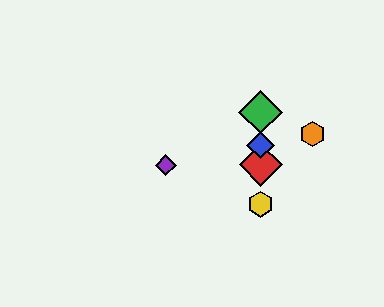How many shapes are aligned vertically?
4 shapes (the red diamond, the blue diamond, the green diamond, the yellow hexagon) are aligned vertically.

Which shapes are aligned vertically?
The red diamond, the blue diamond, the green diamond, the yellow hexagon are aligned vertically.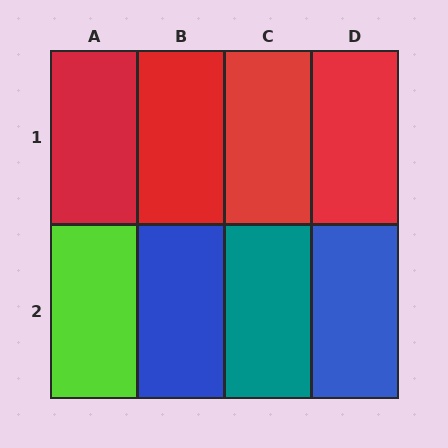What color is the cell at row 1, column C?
Red.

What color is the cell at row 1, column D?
Red.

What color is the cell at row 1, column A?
Red.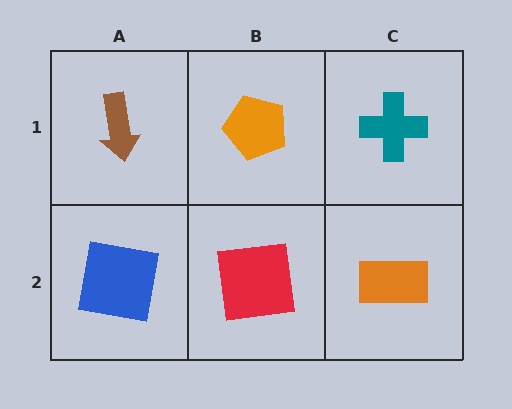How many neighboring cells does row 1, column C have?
2.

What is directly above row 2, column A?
A brown arrow.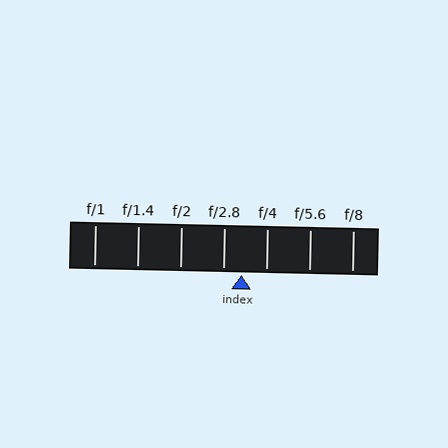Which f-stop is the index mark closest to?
The index mark is closest to f/2.8.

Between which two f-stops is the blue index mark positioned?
The index mark is between f/2.8 and f/4.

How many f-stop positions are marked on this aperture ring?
There are 7 f-stop positions marked.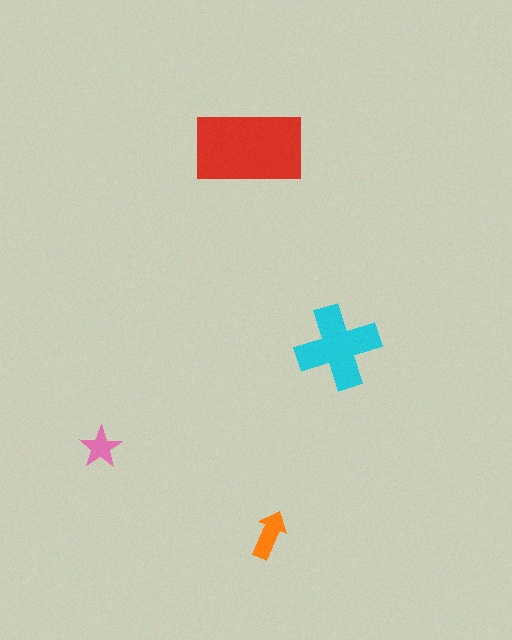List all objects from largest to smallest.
The red rectangle, the cyan cross, the orange arrow, the pink star.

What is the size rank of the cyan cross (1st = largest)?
2nd.